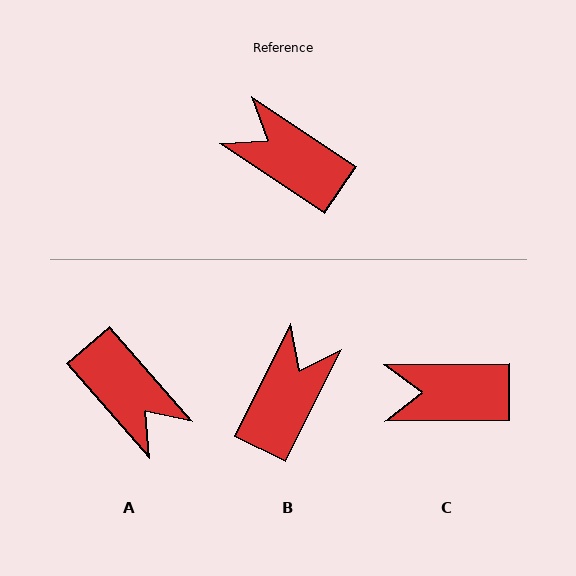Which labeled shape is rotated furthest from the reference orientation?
A, about 165 degrees away.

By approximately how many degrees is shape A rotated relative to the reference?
Approximately 165 degrees counter-clockwise.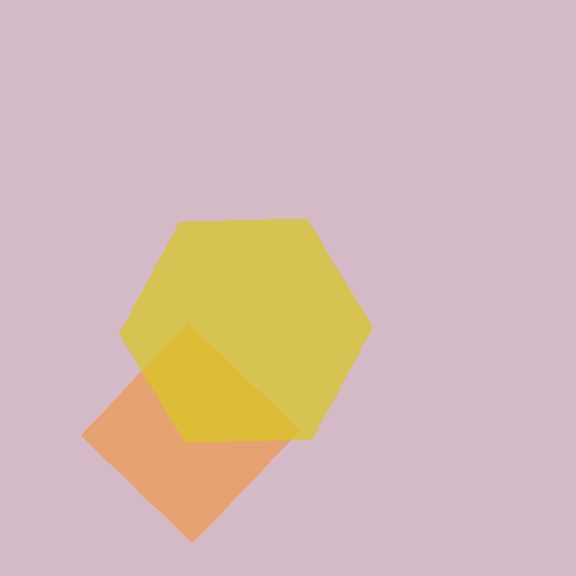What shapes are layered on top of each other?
The layered shapes are: an orange diamond, a yellow hexagon.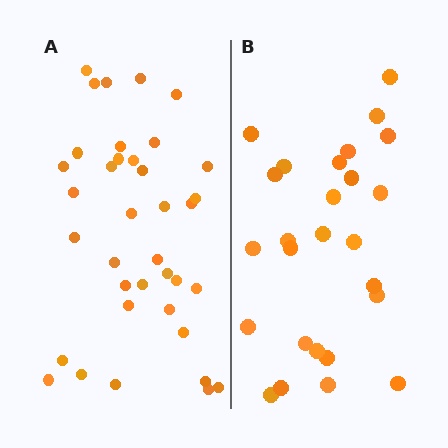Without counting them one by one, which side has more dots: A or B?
Region A (the left region) has more dots.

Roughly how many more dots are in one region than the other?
Region A has roughly 12 or so more dots than region B.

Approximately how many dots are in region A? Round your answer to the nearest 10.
About 40 dots. (The exact count is 37, which rounds to 40.)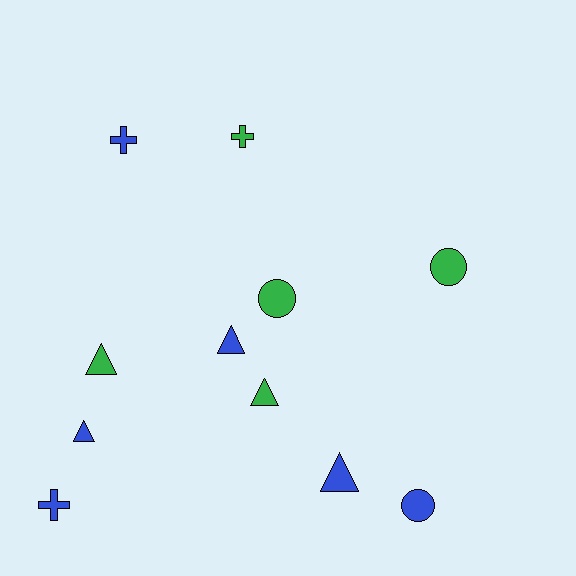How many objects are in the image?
There are 11 objects.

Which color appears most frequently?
Blue, with 6 objects.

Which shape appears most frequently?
Triangle, with 5 objects.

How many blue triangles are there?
There are 3 blue triangles.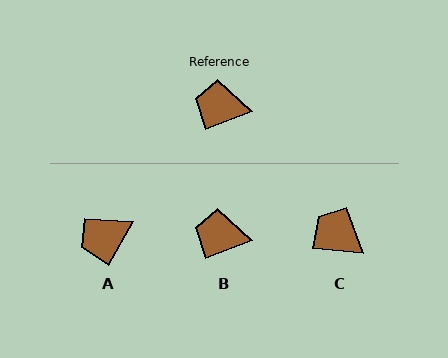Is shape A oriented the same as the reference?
No, it is off by about 40 degrees.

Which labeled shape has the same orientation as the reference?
B.